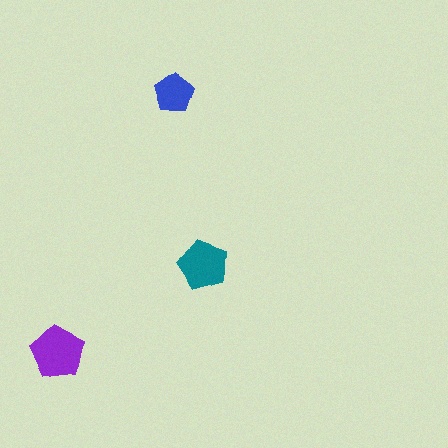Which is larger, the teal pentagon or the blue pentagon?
The teal one.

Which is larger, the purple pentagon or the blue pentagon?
The purple one.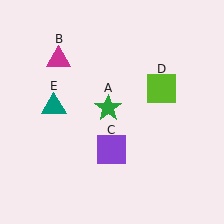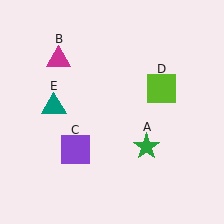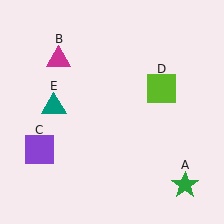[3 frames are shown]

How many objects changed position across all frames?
2 objects changed position: green star (object A), purple square (object C).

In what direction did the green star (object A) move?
The green star (object A) moved down and to the right.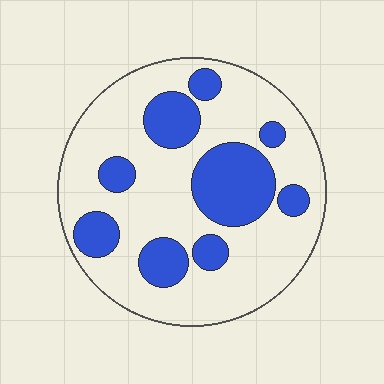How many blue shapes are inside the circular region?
9.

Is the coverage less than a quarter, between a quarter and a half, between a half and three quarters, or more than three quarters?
Between a quarter and a half.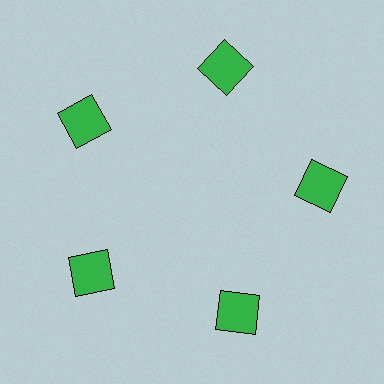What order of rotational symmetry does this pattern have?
This pattern has 5-fold rotational symmetry.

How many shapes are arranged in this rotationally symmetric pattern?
There are 5 shapes, arranged in 5 groups of 1.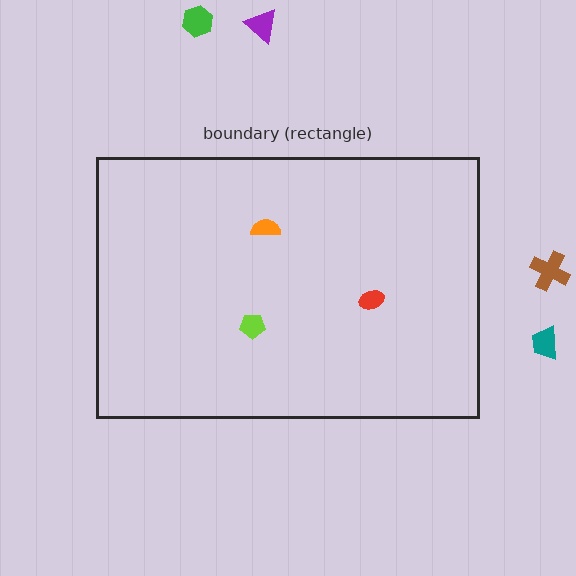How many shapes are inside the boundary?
3 inside, 4 outside.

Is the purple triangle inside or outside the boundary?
Outside.